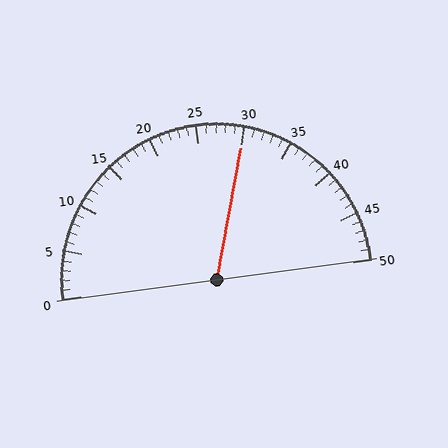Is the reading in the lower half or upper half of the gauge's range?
The reading is in the upper half of the range (0 to 50).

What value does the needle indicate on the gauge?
The needle indicates approximately 30.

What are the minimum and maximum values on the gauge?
The gauge ranges from 0 to 50.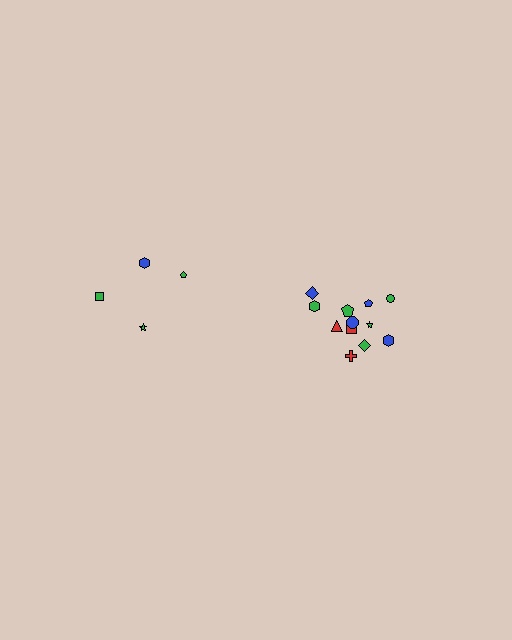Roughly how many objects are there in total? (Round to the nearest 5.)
Roughly 15 objects in total.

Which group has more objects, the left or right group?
The right group.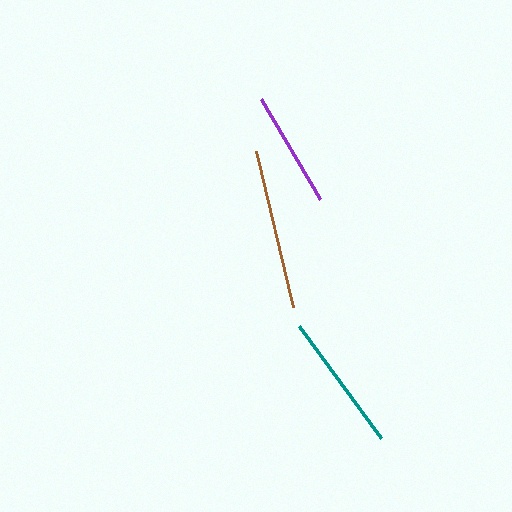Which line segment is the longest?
The brown line is the longest at approximately 160 pixels.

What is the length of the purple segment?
The purple segment is approximately 116 pixels long.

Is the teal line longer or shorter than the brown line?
The brown line is longer than the teal line.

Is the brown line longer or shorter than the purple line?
The brown line is longer than the purple line.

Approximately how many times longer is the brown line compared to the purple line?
The brown line is approximately 1.4 times the length of the purple line.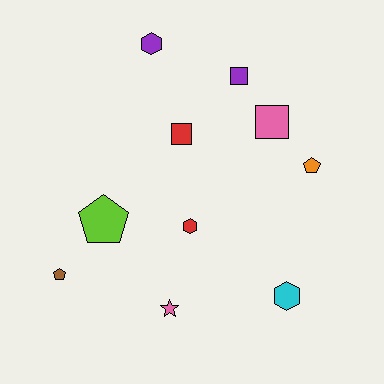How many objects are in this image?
There are 10 objects.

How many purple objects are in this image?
There are 2 purple objects.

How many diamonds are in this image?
There are no diamonds.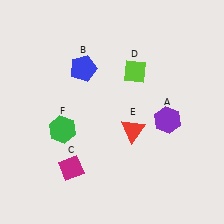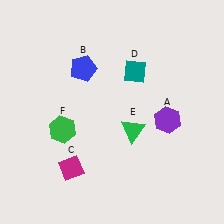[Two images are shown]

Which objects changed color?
D changed from lime to teal. E changed from red to green.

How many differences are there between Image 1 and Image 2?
There are 2 differences between the two images.